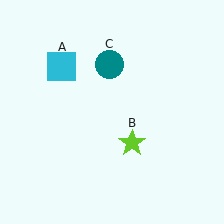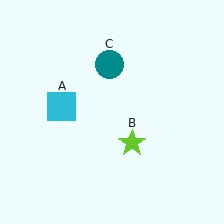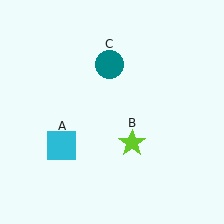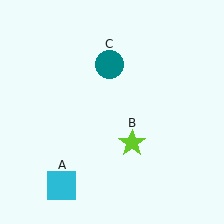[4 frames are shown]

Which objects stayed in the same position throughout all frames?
Lime star (object B) and teal circle (object C) remained stationary.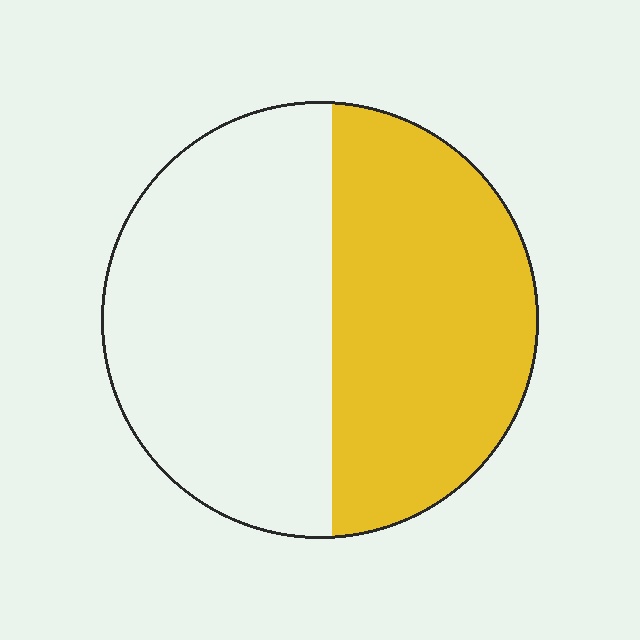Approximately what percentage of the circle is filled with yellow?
Approximately 45%.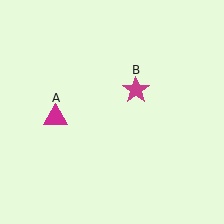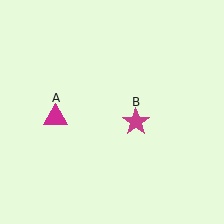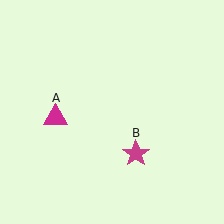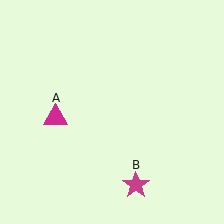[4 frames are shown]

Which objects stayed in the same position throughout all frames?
Magenta triangle (object A) remained stationary.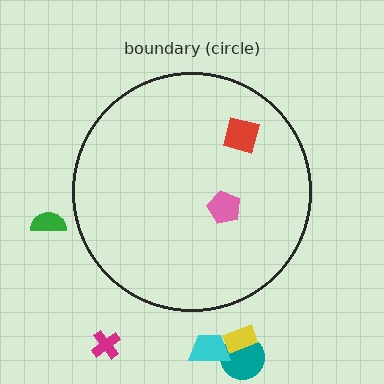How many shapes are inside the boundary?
2 inside, 5 outside.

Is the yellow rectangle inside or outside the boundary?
Outside.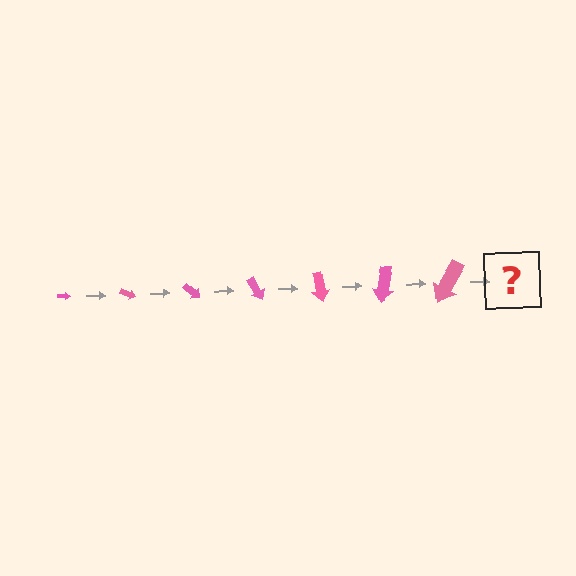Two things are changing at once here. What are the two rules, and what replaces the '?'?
The two rules are that the arrow grows larger each step and it rotates 20 degrees each step. The '?' should be an arrow, larger than the previous one and rotated 140 degrees from the start.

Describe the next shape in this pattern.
It should be an arrow, larger than the previous one and rotated 140 degrees from the start.